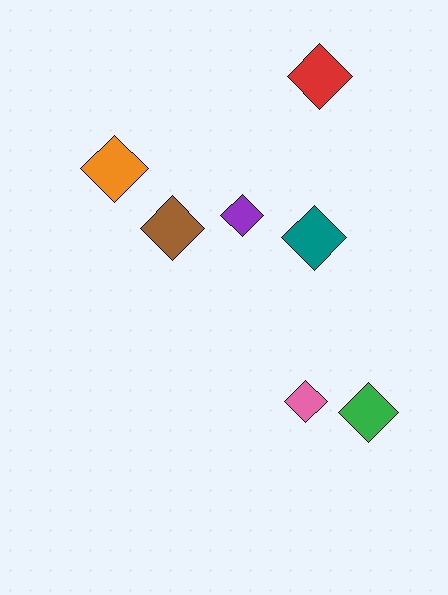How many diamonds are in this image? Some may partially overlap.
There are 7 diamonds.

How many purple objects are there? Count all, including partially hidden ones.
There is 1 purple object.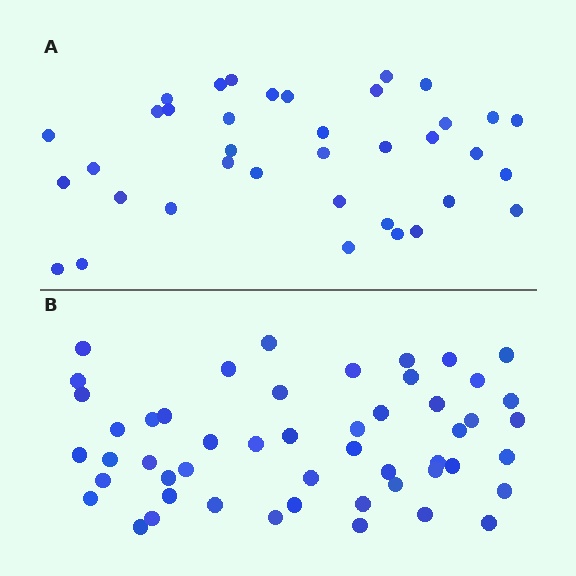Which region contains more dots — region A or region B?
Region B (the bottom region) has more dots.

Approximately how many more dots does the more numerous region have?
Region B has approximately 15 more dots than region A.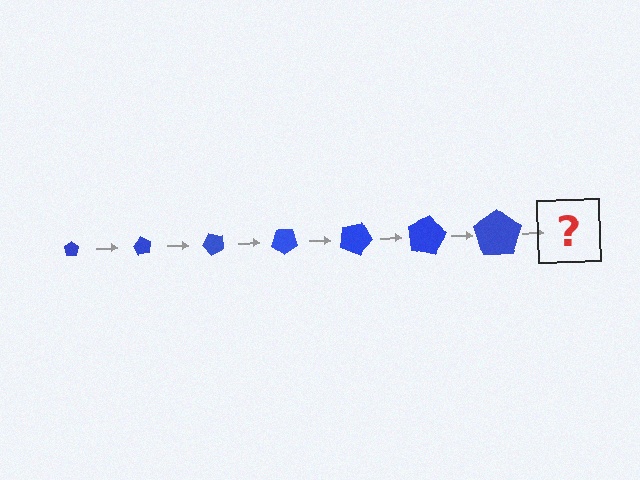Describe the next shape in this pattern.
It should be a pentagon, larger than the previous one and rotated 420 degrees from the start.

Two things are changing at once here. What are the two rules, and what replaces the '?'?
The two rules are that the pentagon grows larger each step and it rotates 60 degrees each step. The '?' should be a pentagon, larger than the previous one and rotated 420 degrees from the start.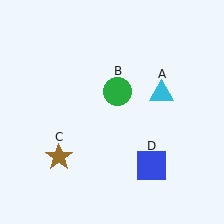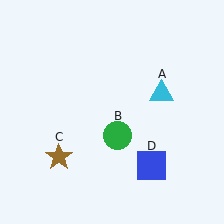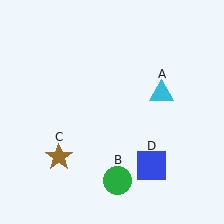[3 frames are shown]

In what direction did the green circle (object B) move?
The green circle (object B) moved down.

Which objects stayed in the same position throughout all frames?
Cyan triangle (object A) and brown star (object C) and blue square (object D) remained stationary.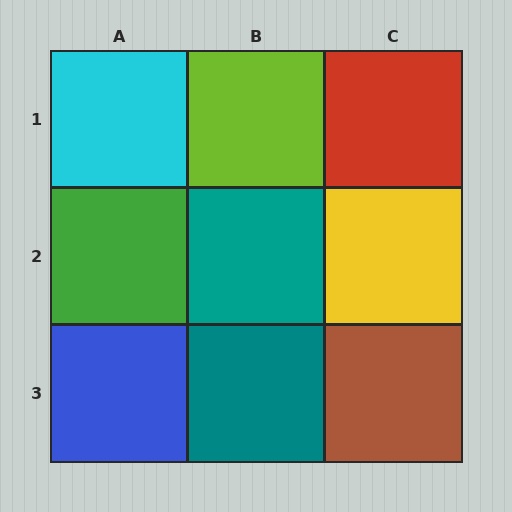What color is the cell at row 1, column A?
Cyan.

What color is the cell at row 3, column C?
Brown.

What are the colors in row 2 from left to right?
Green, teal, yellow.